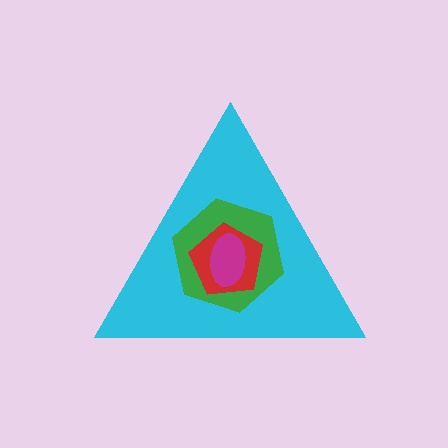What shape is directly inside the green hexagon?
The red pentagon.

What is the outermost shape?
The cyan triangle.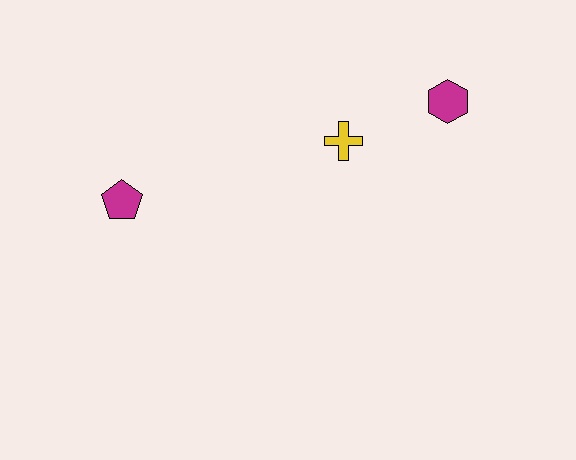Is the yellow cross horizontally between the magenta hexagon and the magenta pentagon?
Yes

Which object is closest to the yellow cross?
The magenta hexagon is closest to the yellow cross.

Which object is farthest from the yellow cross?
The magenta pentagon is farthest from the yellow cross.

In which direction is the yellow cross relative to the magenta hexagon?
The yellow cross is to the left of the magenta hexagon.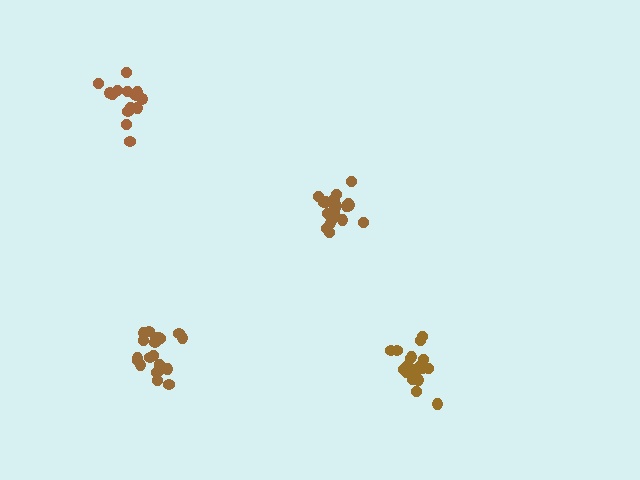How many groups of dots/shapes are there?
There are 4 groups.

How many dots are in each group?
Group 1: 20 dots, Group 2: 15 dots, Group 3: 20 dots, Group 4: 20 dots (75 total).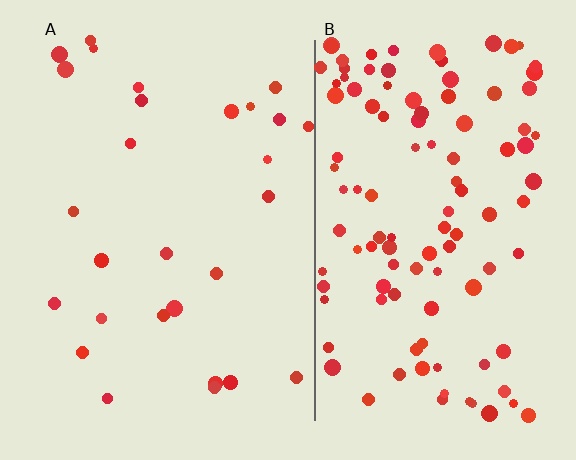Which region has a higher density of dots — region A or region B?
B (the right).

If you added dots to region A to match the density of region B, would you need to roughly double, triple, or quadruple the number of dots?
Approximately quadruple.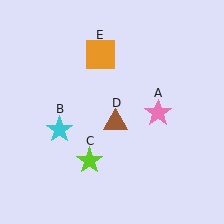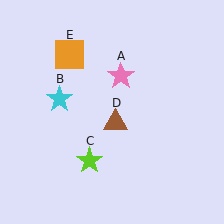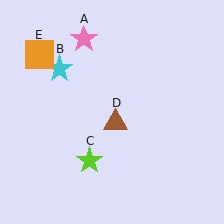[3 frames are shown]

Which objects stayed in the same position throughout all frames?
Lime star (object C) and brown triangle (object D) remained stationary.